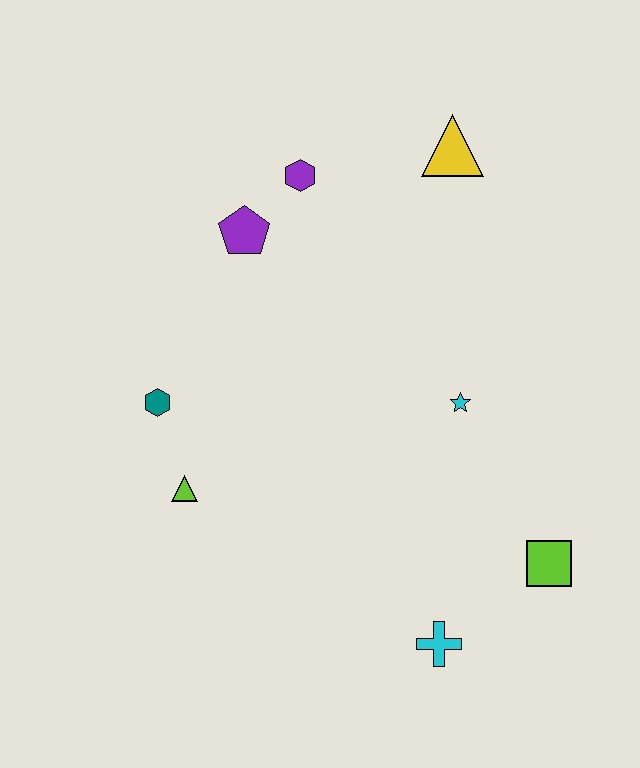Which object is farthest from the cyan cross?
The yellow triangle is farthest from the cyan cross.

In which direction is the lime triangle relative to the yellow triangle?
The lime triangle is below the yellow triangle.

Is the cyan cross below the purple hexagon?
Yes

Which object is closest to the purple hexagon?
The purple pentagon is closest to the purple hexagon.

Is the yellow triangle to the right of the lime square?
No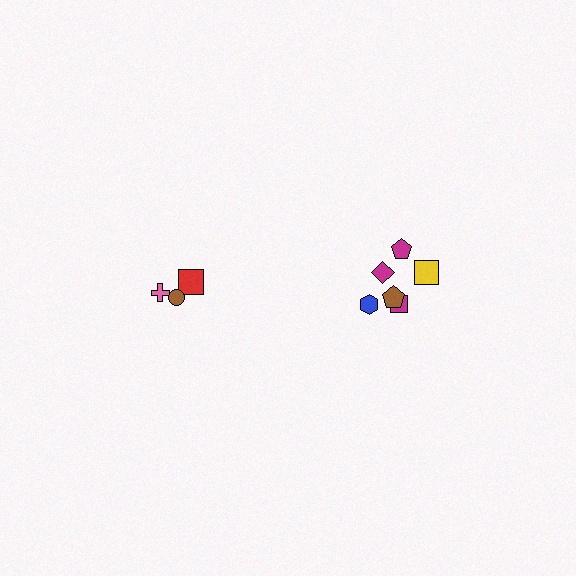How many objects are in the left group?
There are 3 objects.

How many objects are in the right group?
There are 6 objects.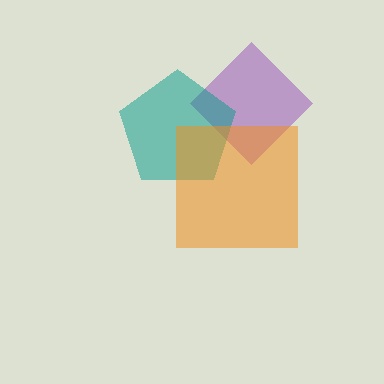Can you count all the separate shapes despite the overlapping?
Yes, there are 3 separate shapes.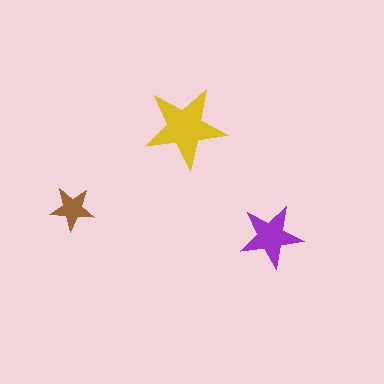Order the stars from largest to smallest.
the yellow one, the purple one, the brown one.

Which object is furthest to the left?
The brown star is leftmost.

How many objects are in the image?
There are 3 objects in the image.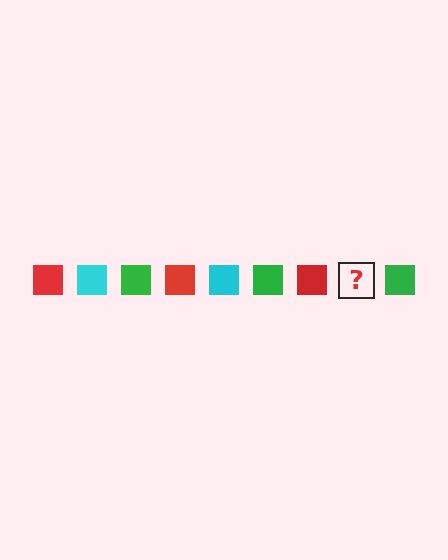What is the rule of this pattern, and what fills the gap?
The rule is that the pattern cycles through red, cyan, green squares. The gap should be filled with a cyan square.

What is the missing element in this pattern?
The missing element is a cyan square.